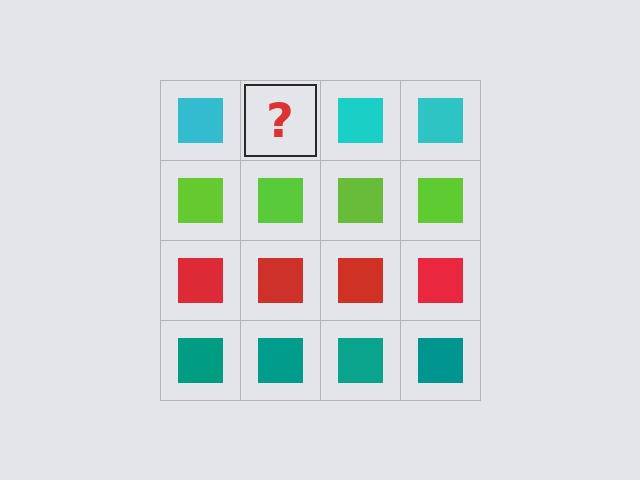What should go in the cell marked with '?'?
The missing cell should contain a cyan square.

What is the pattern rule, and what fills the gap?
The rule is that each row has a consistent color. The gap should be filled with a cyan square.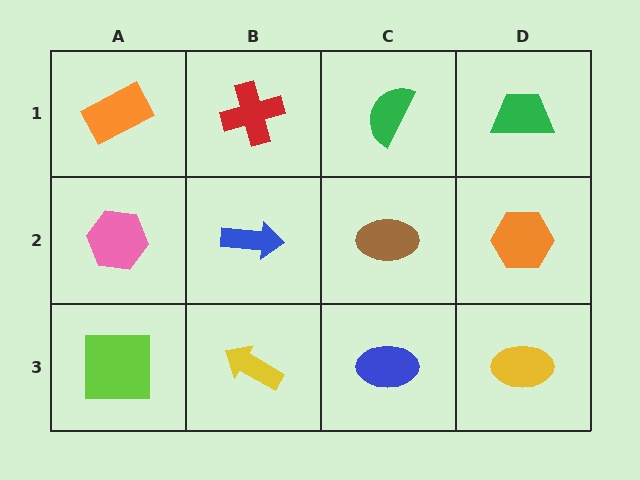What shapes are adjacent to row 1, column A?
A pink hexagon (row 2, column A), a red cross (row 1, column B).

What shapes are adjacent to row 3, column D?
An orange hexagon (row 2, column D), a blue ellipse (row 3, column C).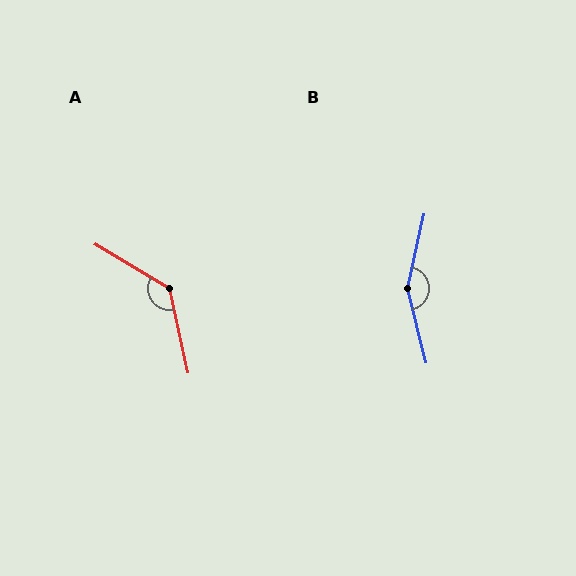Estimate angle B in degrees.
Approximately 153 degrees.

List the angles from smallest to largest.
A (133°), B (153°).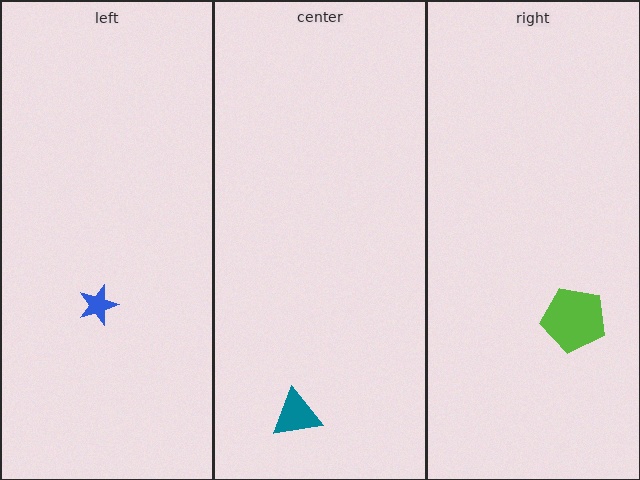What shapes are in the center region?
The teal triangle.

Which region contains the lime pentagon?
The right region.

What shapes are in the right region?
The lime pentagon.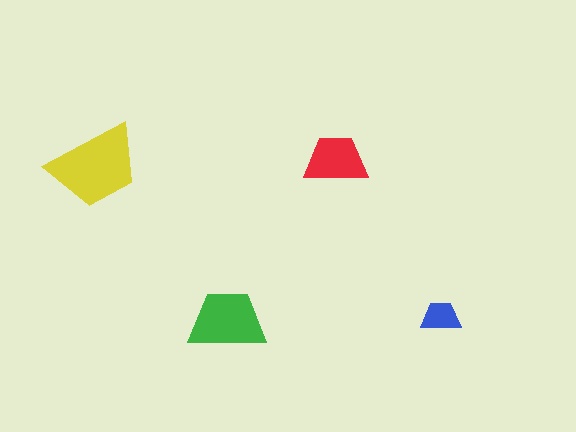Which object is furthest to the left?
The yellow trapezoid is leftmost.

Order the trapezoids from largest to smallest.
the yellow one, the green one, the red one, the blue one.